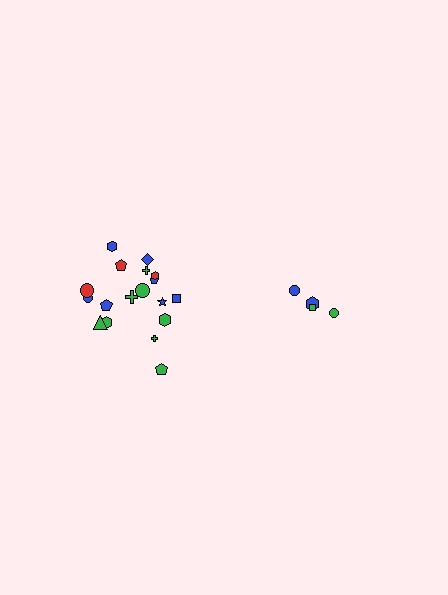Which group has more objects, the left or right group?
The left group.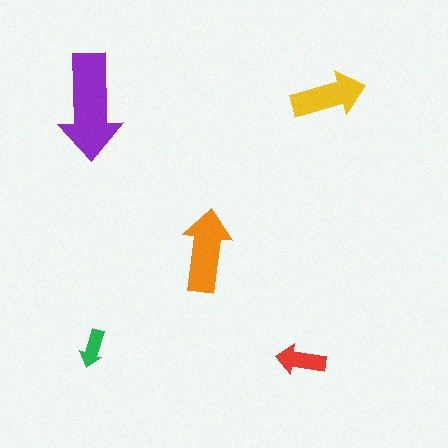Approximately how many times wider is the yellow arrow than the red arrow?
About 1.5 times wider.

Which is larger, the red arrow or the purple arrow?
The purple one.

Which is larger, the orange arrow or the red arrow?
The orange one.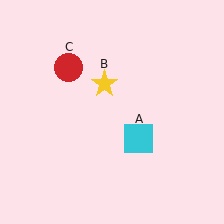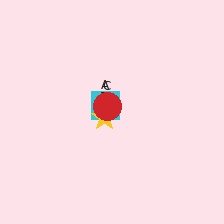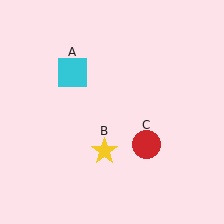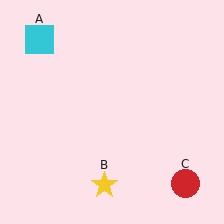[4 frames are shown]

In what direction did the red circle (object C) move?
The red circle (object C) moved down and to the right.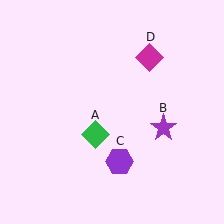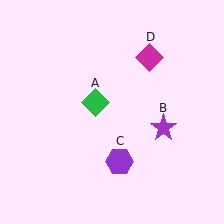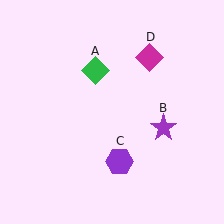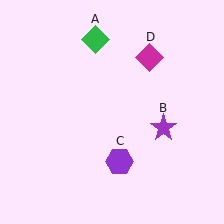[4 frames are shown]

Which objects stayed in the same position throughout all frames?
Purple star (object B) and purple hexagon (object C) and magenta diamond (object D) remained stationary.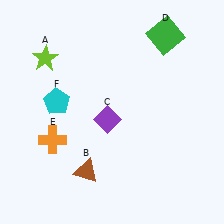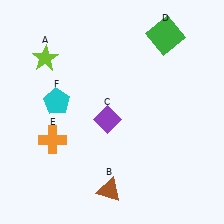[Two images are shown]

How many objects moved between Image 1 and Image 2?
1 object moved between the two images.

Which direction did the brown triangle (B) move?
The brown triangle (B) moved right.